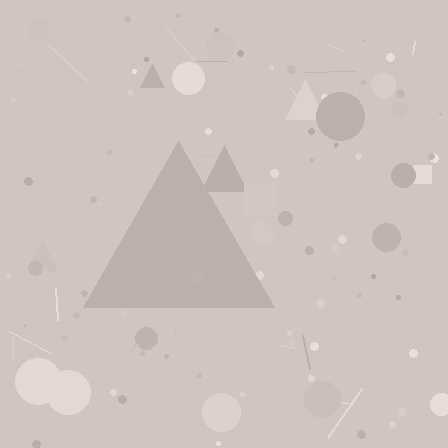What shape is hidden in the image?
A triangle is hidden in the image.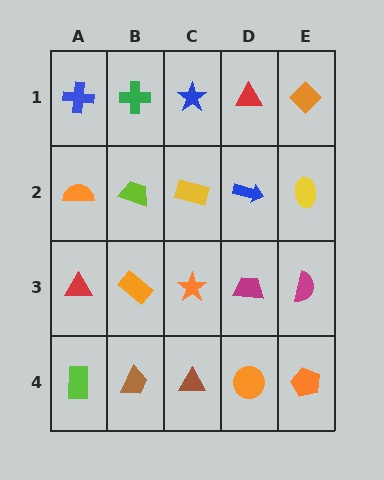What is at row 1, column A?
A blue cross.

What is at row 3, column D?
A magenta trapezoid.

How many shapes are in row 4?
5 shapes.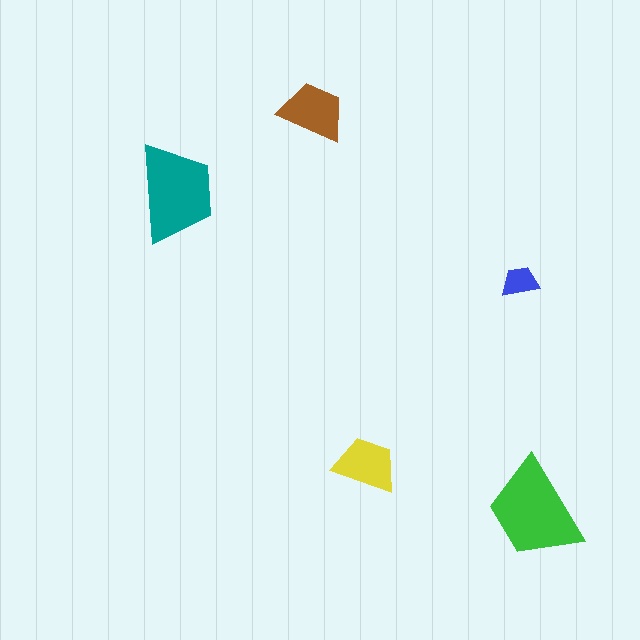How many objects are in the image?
There are 5 objects in the image.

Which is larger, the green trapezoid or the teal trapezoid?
The green one.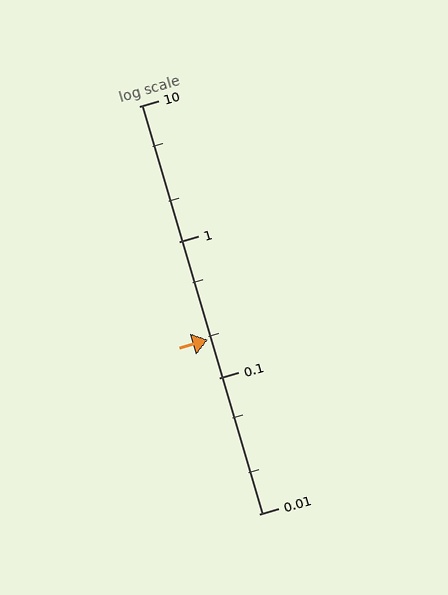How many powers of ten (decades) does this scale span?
The scale spans 3 decades, from 0.01 to 10.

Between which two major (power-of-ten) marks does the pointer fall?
The pointer is between 0.1 and 1.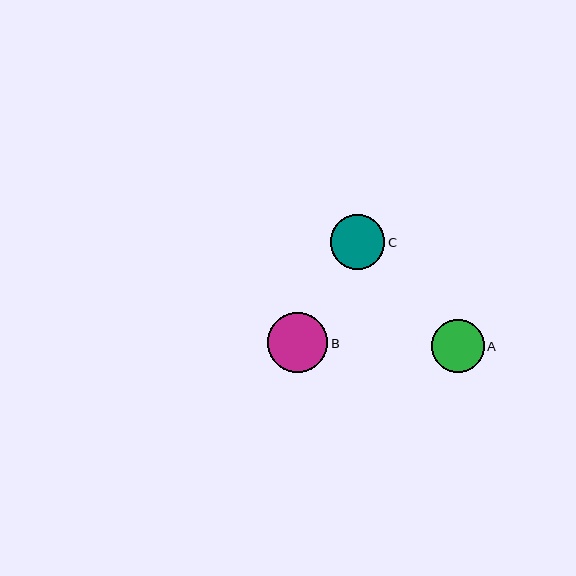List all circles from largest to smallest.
From largest to smallest: B, C, A.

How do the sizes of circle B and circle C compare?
Circle B and circle C are approximately the same size.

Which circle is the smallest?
Circle A is the smallest with a size of approximately 53 pixels.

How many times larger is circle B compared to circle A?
Circle B is approximately 1.1 times the size of circle A.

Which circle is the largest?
Circle B is the largest with a size of approximately 60 pixels.